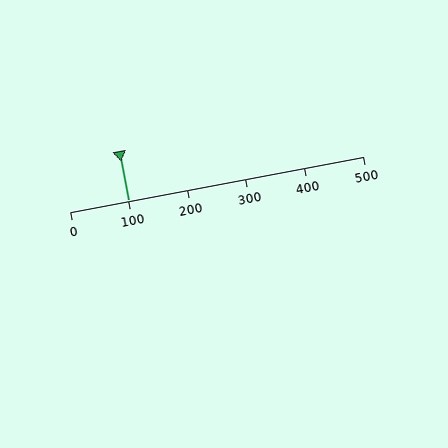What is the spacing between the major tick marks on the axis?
The major ticks are spaced 100 apart.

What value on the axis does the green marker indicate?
The marker indicates approximately 100.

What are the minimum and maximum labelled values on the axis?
The axis runs from 0 to 500.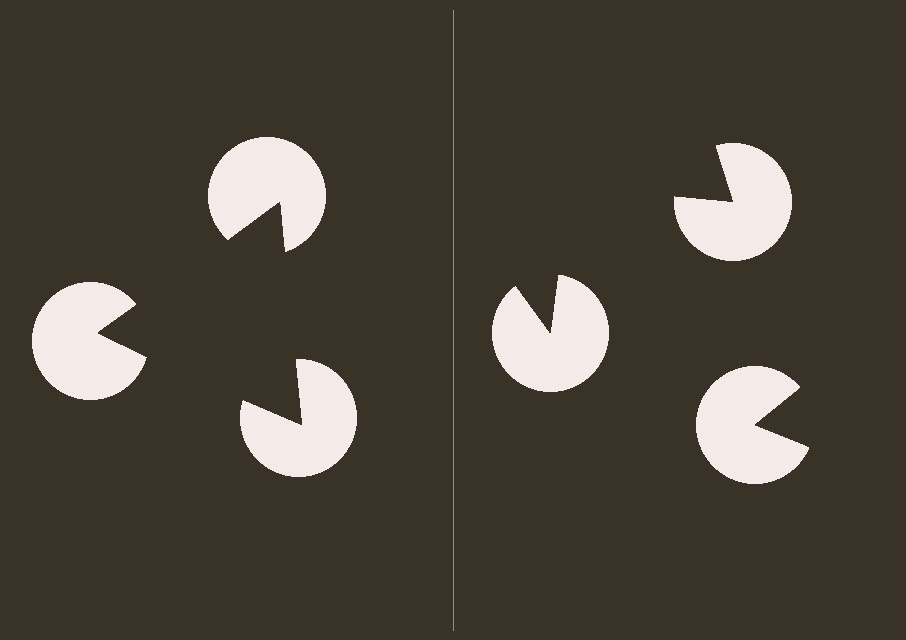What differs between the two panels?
The pac-man discs are positioned identically on both sides; only the wedge orientations differ. On the left they align to a triangle; on the right they are misaligned.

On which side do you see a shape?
An illusory triangle appears on the left side. On the right side the wedge cuts are rotated, so no coherent shape forms.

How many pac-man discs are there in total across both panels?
6 — 3 on each side.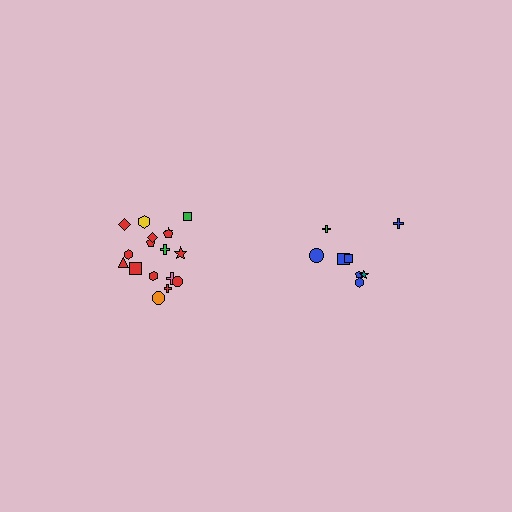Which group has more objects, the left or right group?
The left group.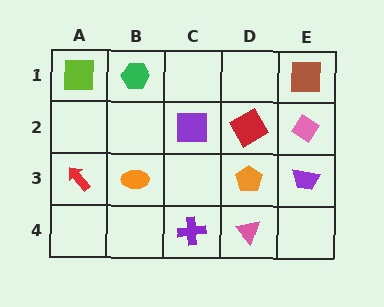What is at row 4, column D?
A pink triangle.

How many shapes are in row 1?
3 shapes.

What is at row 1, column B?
A green hexagon.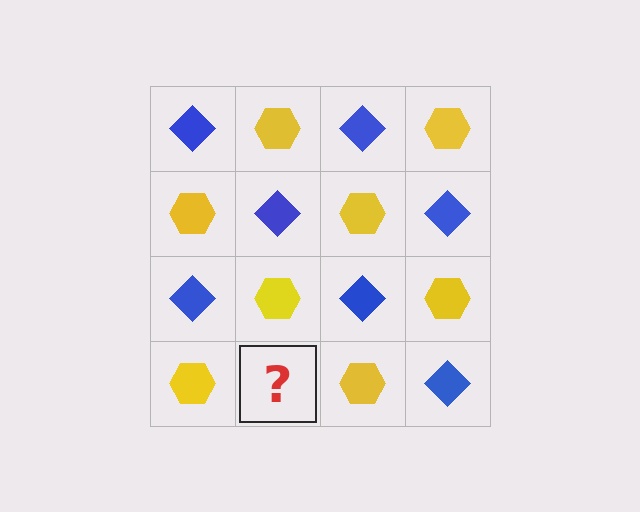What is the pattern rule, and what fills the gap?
The rule is that it alternates blue diamond and yellow hexagon in a checkerboard pattern. The gap should be filled with a blue diamond.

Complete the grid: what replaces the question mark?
The question mark should be replaced with a blue diamond.